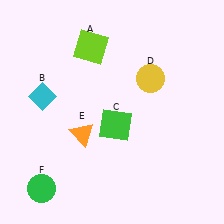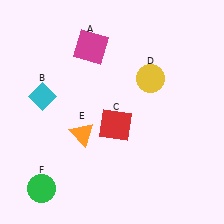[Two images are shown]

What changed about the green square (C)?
In Image 1, C is green. In Image 2, it changed to red.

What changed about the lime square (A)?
In Image 1, A is lime. In Image 2, it changed to magenta.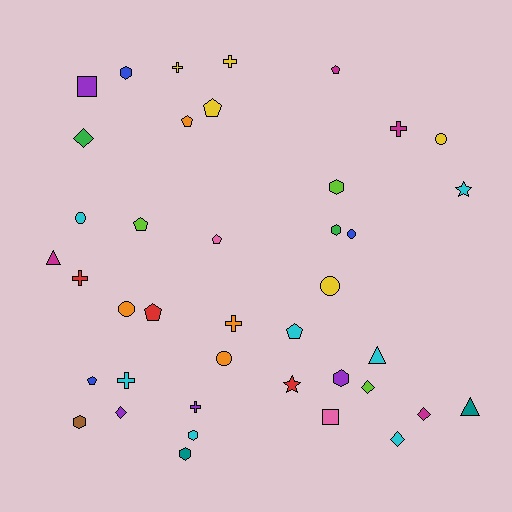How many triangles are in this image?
There are 3 triangles.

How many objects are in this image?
There are 40 objects.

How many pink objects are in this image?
There are 2 pink objects.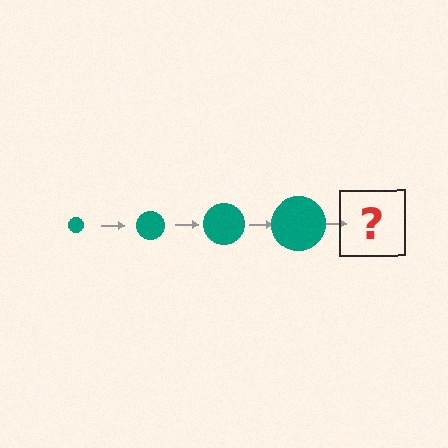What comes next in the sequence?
The next element should be a teal circle, larger than the previous one.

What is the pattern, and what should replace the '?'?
The pattern is that the circle gets progressively larger each step. The '?' should be a teal circle, larger than the previous one.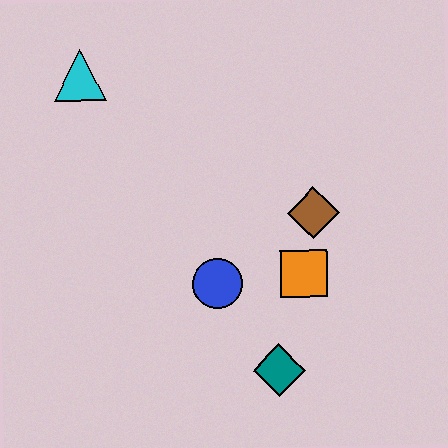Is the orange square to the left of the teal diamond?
No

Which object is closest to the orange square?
The brown diamond is closest to the orange square.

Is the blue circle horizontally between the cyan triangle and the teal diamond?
Yes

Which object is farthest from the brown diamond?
The cyan triangle is farthest from the brown diamond.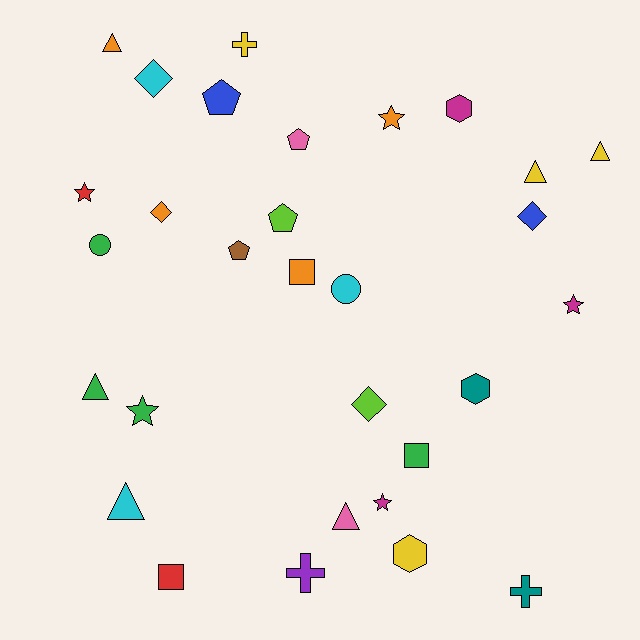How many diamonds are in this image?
There are 4 diamonds.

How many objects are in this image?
There are 30 objects.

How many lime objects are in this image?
There are 2 lime objects.